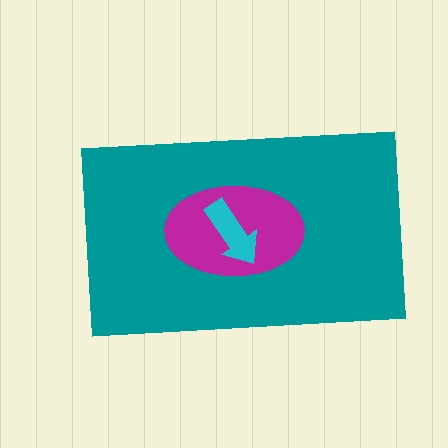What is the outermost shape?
The teal rectangle.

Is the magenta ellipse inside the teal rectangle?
Yes.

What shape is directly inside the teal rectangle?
The magenta ellipse.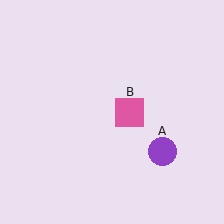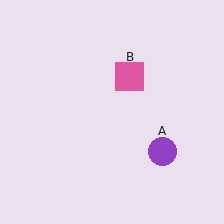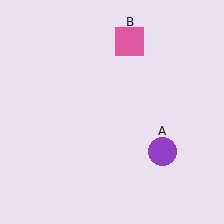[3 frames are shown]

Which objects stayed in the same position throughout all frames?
Purple circle (object A) remained stationary.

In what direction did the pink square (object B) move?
The pink square (object B) moved up.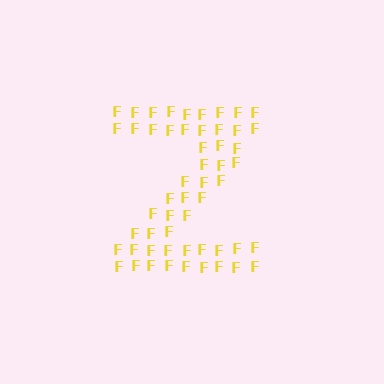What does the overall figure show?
The overall figure shows the letter Z.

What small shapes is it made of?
It is made of small letter F's.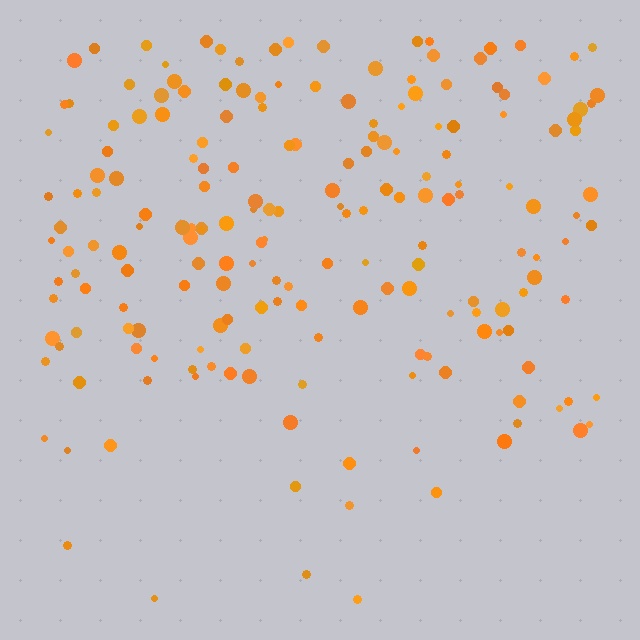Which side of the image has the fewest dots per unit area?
The bottom.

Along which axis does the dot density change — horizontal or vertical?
Vertical.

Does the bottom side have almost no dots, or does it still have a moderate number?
Still a moderate number, just noticeably fewer than the top.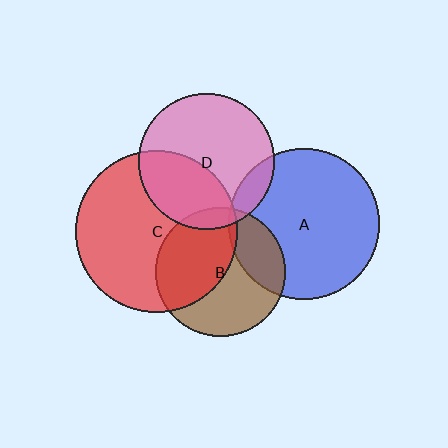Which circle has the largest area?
Circle C (red).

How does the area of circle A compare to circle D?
Approximately 1.2 times.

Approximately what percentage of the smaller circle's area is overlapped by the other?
Approximately 25%.